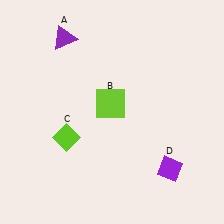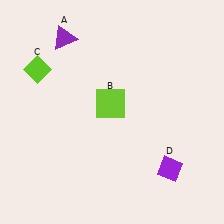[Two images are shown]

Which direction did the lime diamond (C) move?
The lime diamond (C) moved up.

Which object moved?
The lime diamond (C) moved up.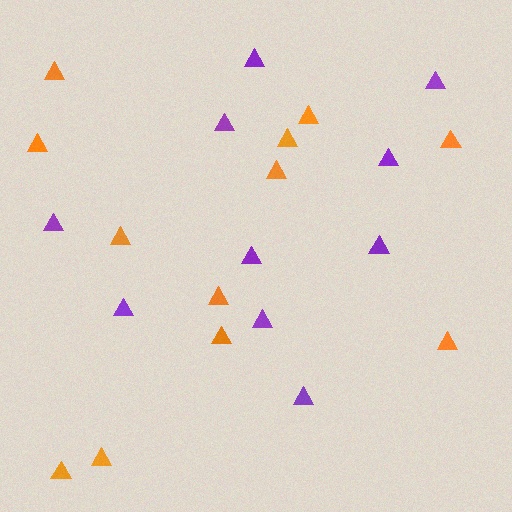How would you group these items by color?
There are 2 groups: one group of purple triangles (10) and one group of orange triangles (12).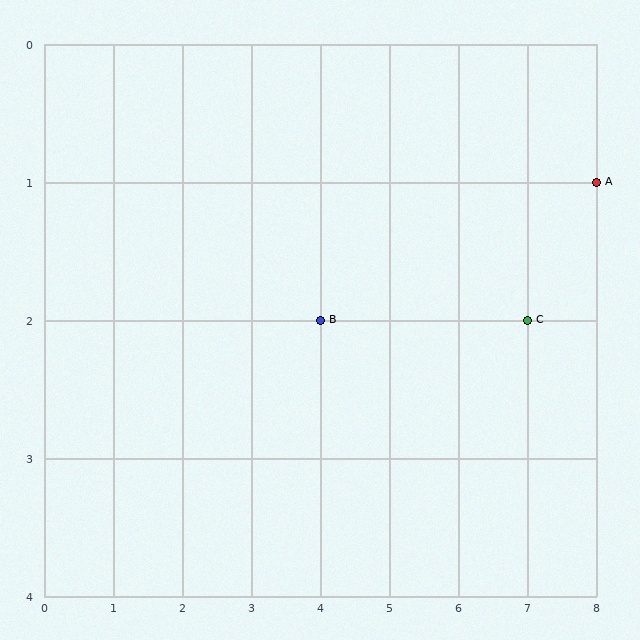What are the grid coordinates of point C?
Point C is at grid coordinates (7, 2).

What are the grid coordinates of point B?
Point B is at grid coordinates (4, 2).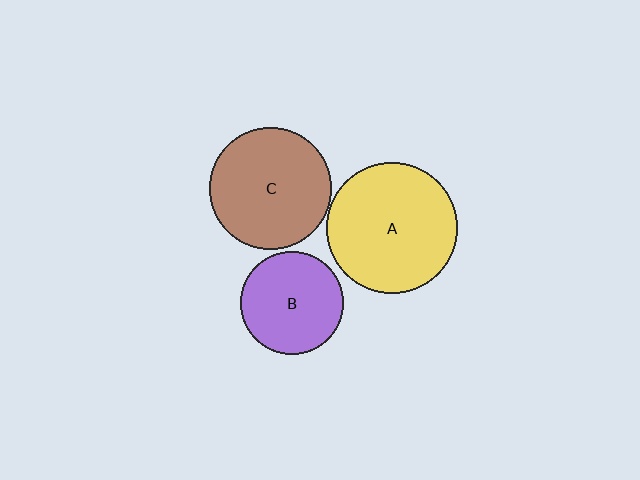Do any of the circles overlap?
No, none of the circles overlap.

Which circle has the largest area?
Circle A (yellow).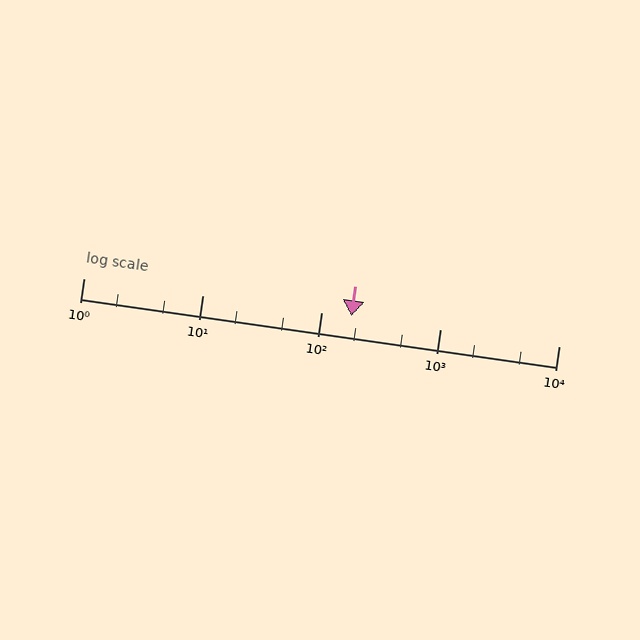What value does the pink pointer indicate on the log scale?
The pointer indicates approximately 180.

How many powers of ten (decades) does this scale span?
The scale spans 4 decades, from 1 to 10000.